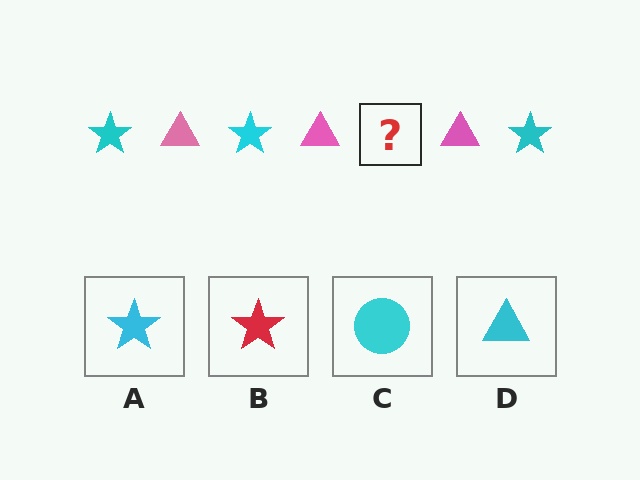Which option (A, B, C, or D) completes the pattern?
A.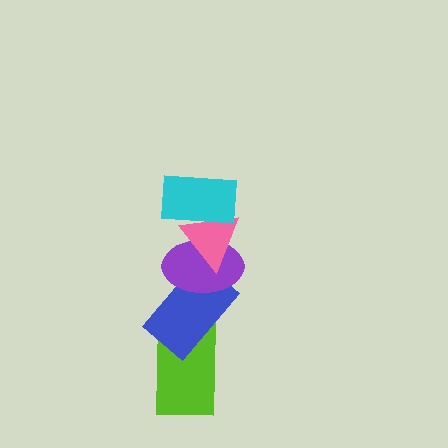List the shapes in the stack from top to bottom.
From top to bottom: the cyan rectangle, the pink triangle, the purple ellipse, the blue rectangle, the lime rectangle.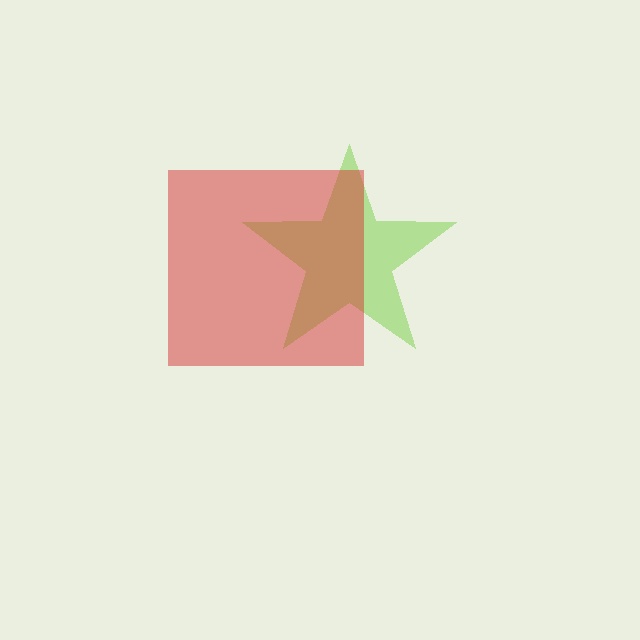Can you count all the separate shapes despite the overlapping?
Yes, there are 2 separate shapes.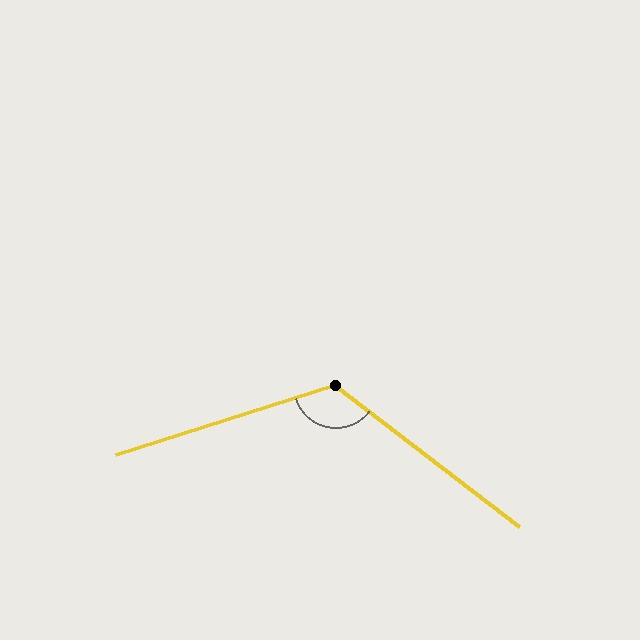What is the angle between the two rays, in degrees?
Approximately 125 degrees.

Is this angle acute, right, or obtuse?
It is obtuse.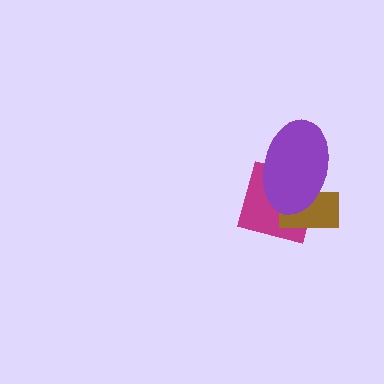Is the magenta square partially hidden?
Yes, it is partially covered by another shape.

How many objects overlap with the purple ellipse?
2 objects overlap with the purple ellipse.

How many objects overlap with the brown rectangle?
2 objects overlap with the brown rectangle.